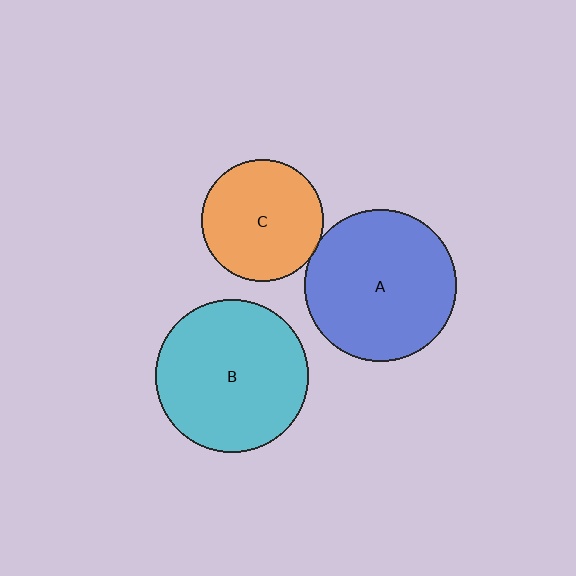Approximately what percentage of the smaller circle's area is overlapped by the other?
Approximately 5%.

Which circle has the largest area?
Circle B (cyan).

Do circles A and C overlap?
Yes.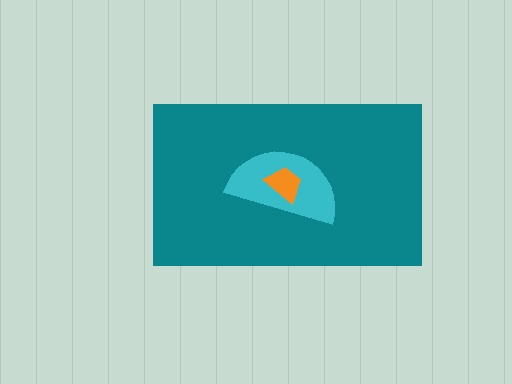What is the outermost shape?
The teal rectangle.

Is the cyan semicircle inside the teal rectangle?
Yes.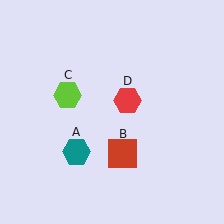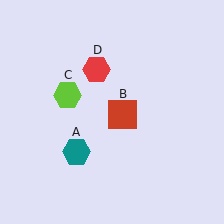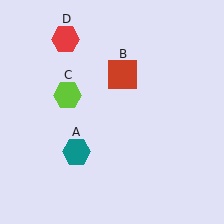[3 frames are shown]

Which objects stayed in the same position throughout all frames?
Teal hexagon (object A) and lime hexagon (object C) remained stationary.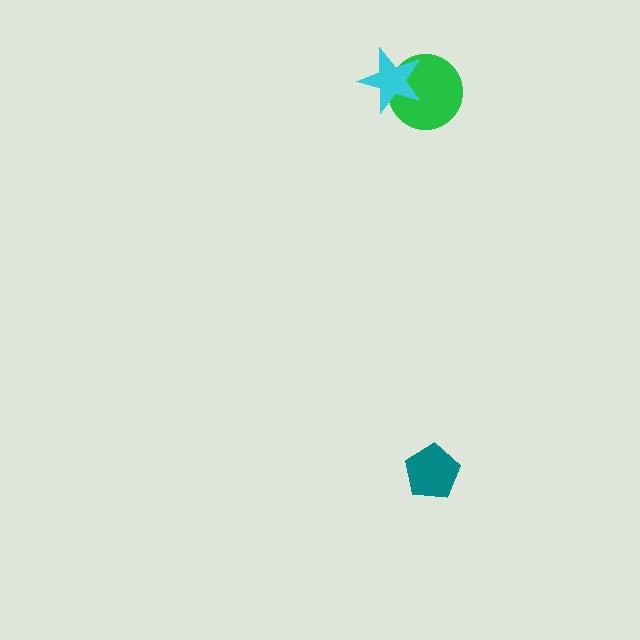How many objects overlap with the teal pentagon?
0 objects overlap with the teal pentagon.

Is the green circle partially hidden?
Yes, it is partially covered by another shape.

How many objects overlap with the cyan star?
1 object overlaps with the cyan star.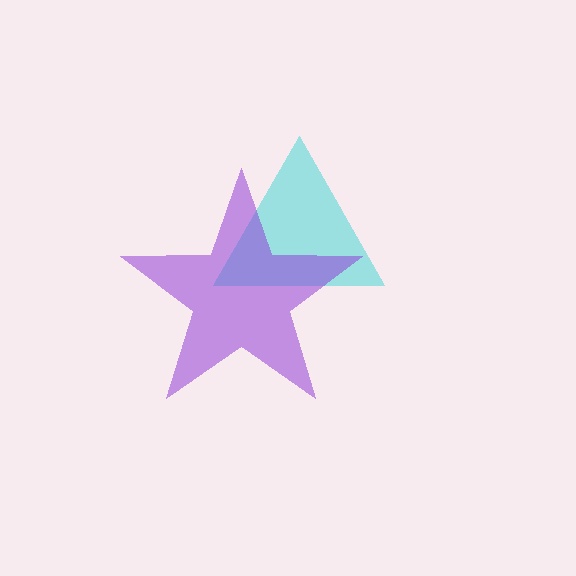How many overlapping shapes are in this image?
There are 2 overlapping shapes in the image.